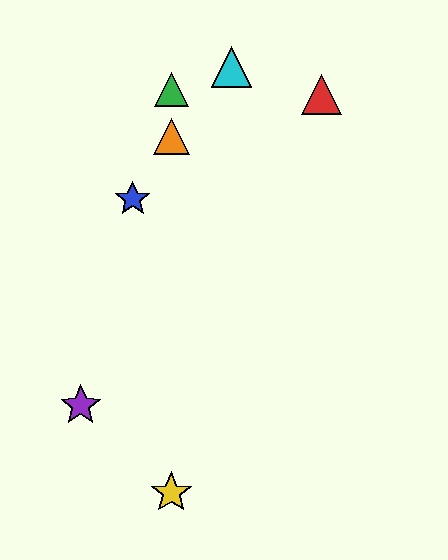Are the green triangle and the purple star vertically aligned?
No, the green triangle is at x≈171 and the purple star is at x≈81.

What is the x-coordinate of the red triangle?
The red triangle is at x≈321.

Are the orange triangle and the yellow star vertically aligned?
Yes, both are at x≈171.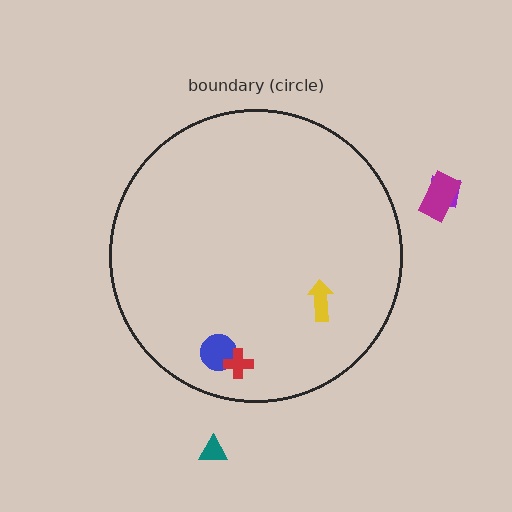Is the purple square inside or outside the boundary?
Outside.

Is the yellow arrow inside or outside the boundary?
Inside.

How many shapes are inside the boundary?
3 inside, 3 outside.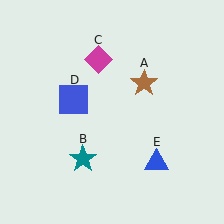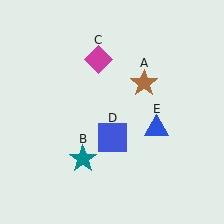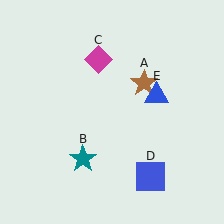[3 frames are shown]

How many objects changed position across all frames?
2 objects changed position: blue square (object D), blue triangle (object E).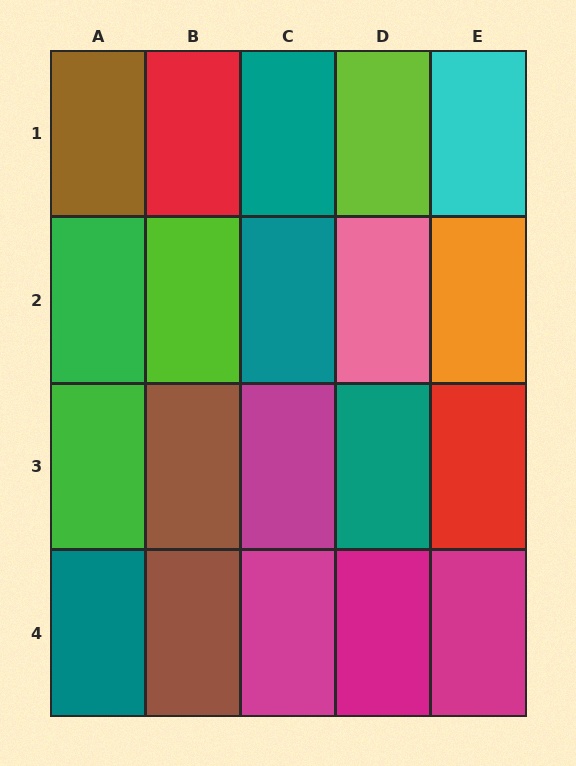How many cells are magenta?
4 cells are magenta.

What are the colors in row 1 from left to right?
Brown, red, teal, lime, cyan.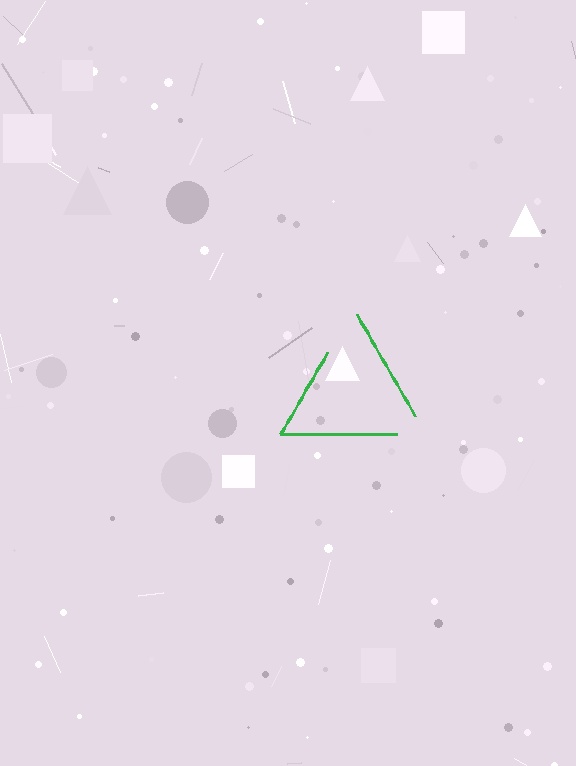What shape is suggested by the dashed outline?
The dashed outline suggests a triangle.